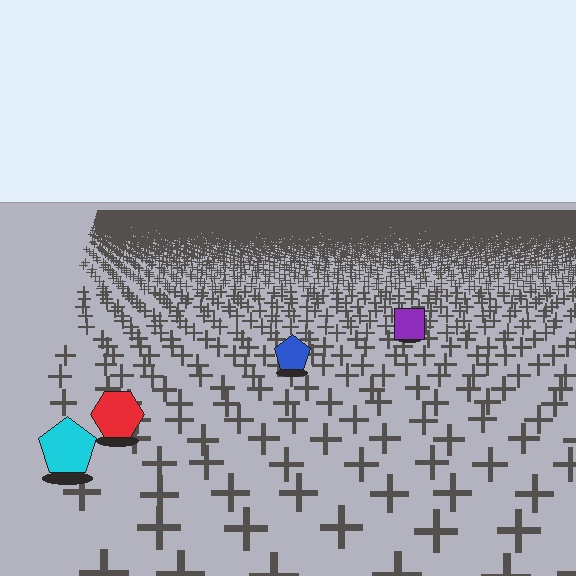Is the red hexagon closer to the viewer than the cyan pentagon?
No. The cyan pentagon is closer — you can tell from the texture gradient: the ground texture is coarser near it.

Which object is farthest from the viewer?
The purple square is farthest from the viewer. It appears smaller and the ground texture around it is denser.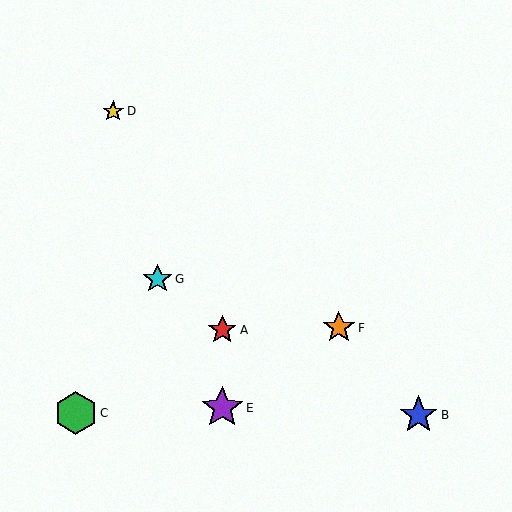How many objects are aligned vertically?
2 objects (A, E) are aligned vertically.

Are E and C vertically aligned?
No, E is at x≈222 and C is at x≈76.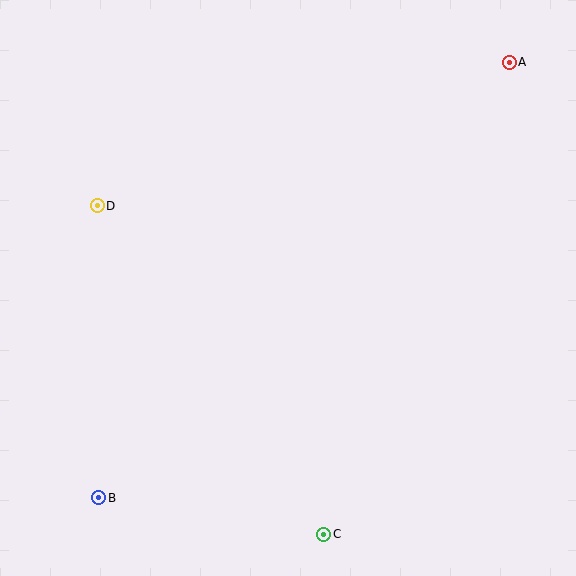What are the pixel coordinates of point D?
Point D is at (97, 206).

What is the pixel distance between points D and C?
The distance between D and C is 399 pixels.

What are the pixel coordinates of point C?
Point C is at (324, 534).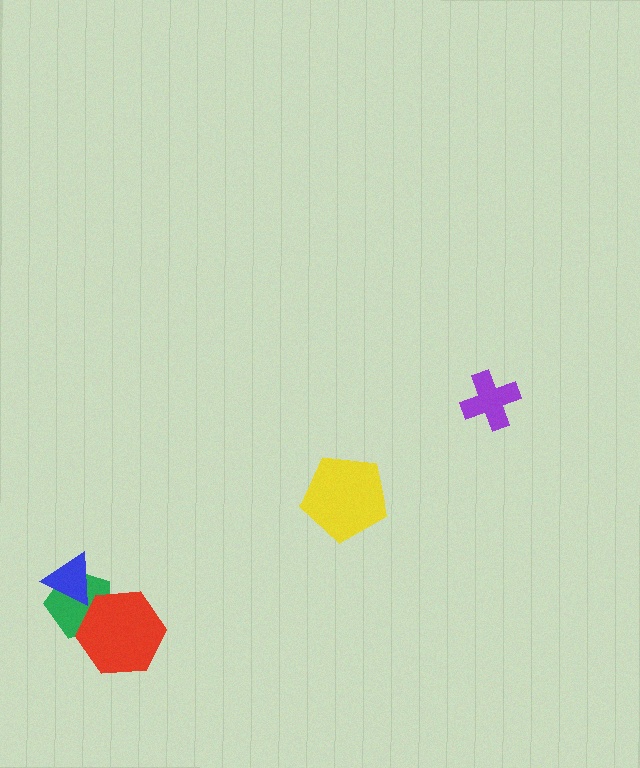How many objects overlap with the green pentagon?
2 objects overlap with the green pentagon.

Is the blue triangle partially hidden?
No, no other shape covers it.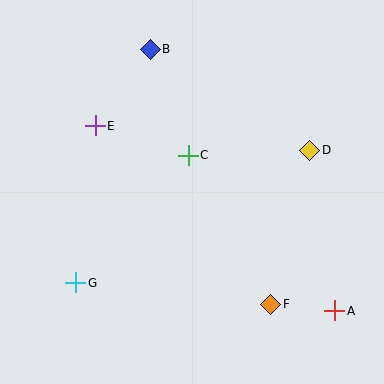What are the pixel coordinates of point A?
Point A is at (335, 311).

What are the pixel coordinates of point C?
Point C is at (188, 155).